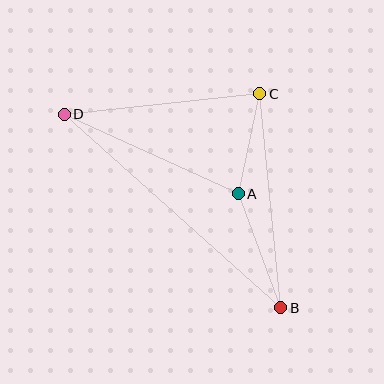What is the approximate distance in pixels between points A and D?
The distance between A and D is approximately 191 pixels.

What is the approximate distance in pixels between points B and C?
The distance between B and C is approximately 215 pixels.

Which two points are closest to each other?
Points A and C are closest to each other.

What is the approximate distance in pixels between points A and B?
The distance between A and B is approximately 122 pixels.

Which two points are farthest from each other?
Points B and D are farthest from each other.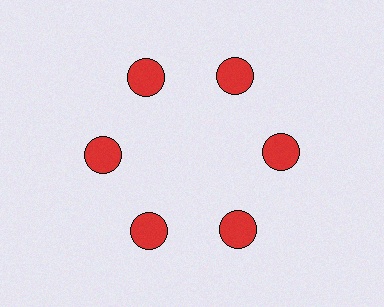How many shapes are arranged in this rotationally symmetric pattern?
There are 6 shapes, arranged in 6 groups of 1.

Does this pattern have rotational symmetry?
Yes, this pattern has 6-fold rotational symmetry. It looks the same after rotating 60 degrees around the center.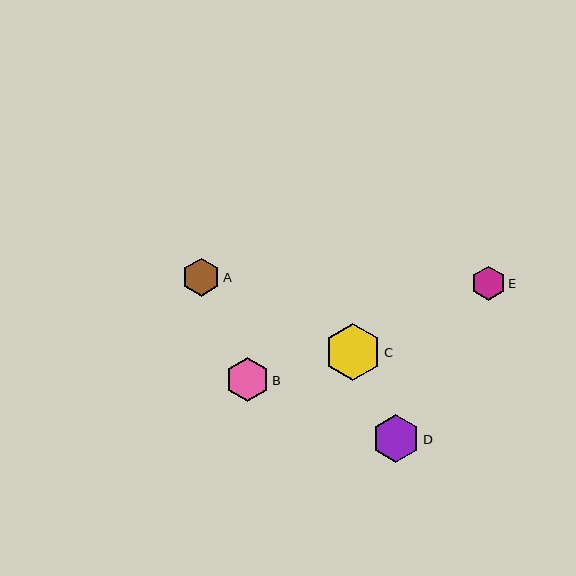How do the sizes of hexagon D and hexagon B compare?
Hexagon D and hexagon B are approximately the same size.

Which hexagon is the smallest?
Hexagon E is the smallest with a size of approximately 34 pixels.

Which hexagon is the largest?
Hexagon C is the largest with a size of approximately 57 pixels.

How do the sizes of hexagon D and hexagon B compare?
Hexagon D and hexagon B are approximately the same size.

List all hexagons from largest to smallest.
From largest to smallest: C, D, B, A, E.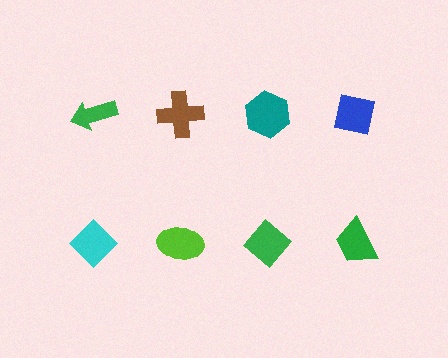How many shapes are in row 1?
4 shapes.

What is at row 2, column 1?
A cyan diamond.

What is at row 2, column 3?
A green diamond.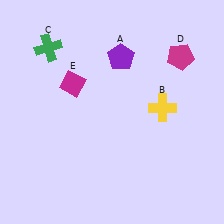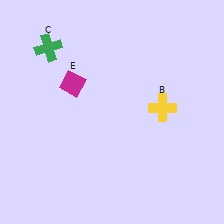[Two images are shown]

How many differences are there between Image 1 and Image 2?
There are 2 differences between the two images.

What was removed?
The magenta pentagon (D), the purple pentagon (A) were removed in Image 2.